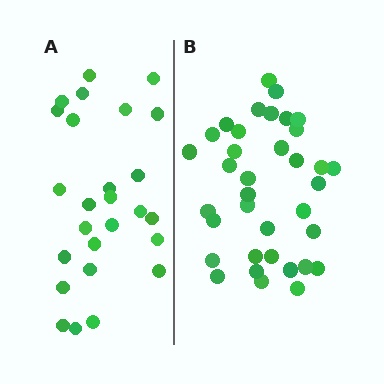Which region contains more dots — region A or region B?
Region B (the right region) has more dots.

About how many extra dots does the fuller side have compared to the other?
Region B has roughly 10 or so more dots than region A.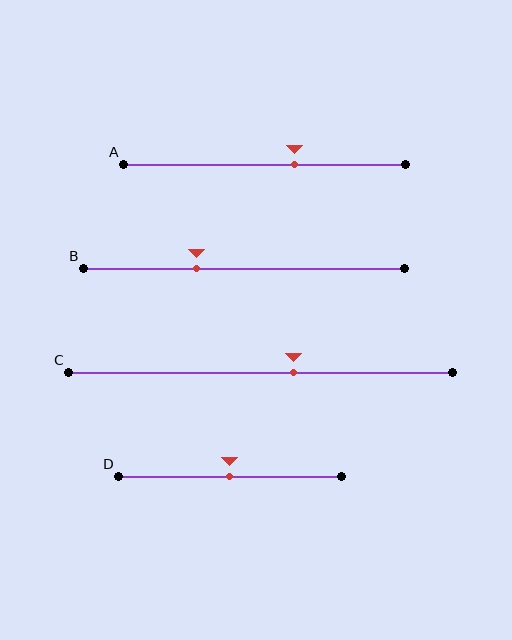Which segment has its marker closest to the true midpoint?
Segment D has its marker closest to the true midpoint.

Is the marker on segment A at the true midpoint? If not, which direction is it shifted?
No, the marker on segment A is shifted to the right by about 11% of the segment length.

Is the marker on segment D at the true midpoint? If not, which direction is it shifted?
Yes, the marker on segment D is at the true midpoint.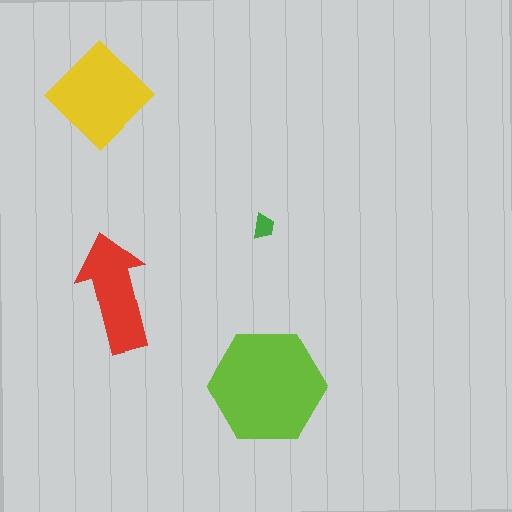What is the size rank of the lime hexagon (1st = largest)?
1st.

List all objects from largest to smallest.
The lime hexagon, the yellow diamond, the red arrow, the green trapezoid.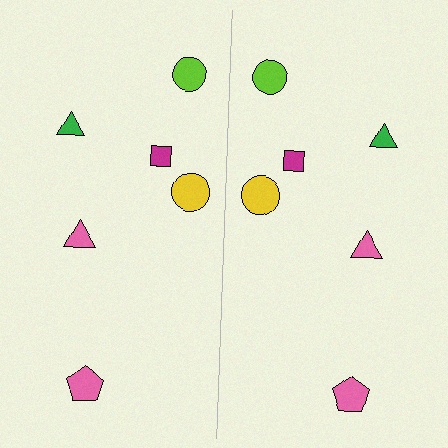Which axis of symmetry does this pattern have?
The pattern has a vertical axis of symmetry running through the center of the image.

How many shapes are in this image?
There are 12 shapes in this image.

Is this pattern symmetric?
Yes, this pattern has bilateral (reflection) symmetry.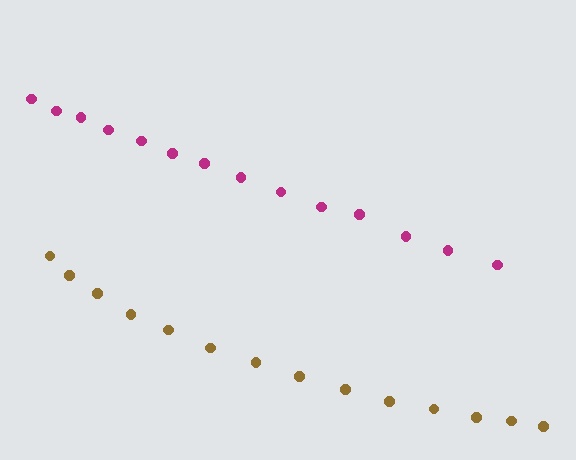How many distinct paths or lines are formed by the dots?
There are 2 distinct paths.